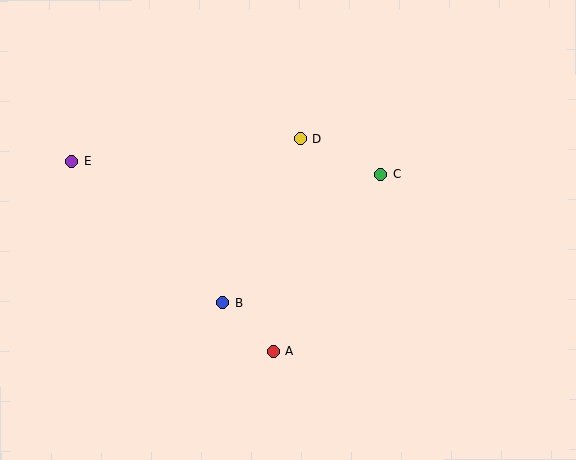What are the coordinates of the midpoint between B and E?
The midpoint between B and E is at (147, 232).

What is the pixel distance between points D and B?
The distance between D and B is 181 pixels.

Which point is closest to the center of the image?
Point D at (300, 139) is closest to the center.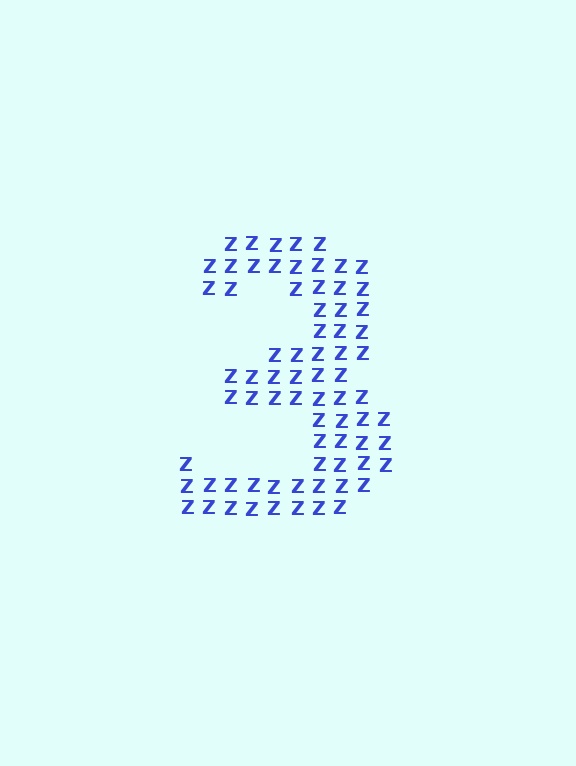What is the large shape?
The large shape is the digit 3.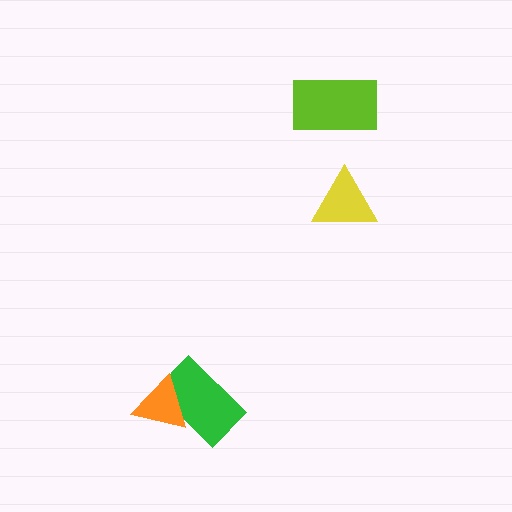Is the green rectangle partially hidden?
Yes, it is partially covered by another shape.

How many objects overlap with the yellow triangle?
0 objects overlap with the yellow triangle.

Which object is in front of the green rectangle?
The orange triangle is in front of the green rectangle.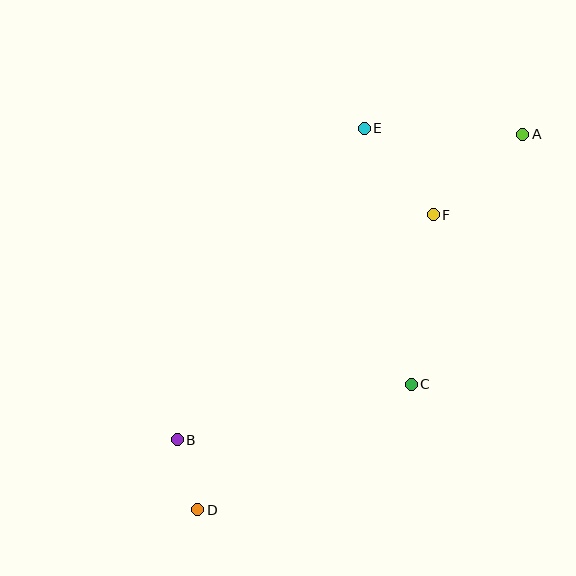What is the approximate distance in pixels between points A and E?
The distance between A and E is approximately 159 pixels.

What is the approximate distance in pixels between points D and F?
The distance between D and F is approximately 377 pixels.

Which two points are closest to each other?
Points B and D are closest to each other.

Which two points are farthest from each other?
Points A and D are farthest from each other.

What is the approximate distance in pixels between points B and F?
The distance between B and F is approximately 341 pixels.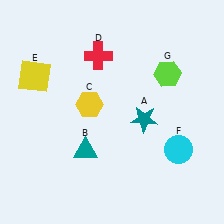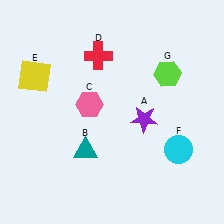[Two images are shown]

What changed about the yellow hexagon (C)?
In Image 1, C is yellow. In Image 2, it changed to pink.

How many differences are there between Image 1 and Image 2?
There are 2 differences between the two images.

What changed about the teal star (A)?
In Image 1, A is teal. In Image 2, it changed to purple.